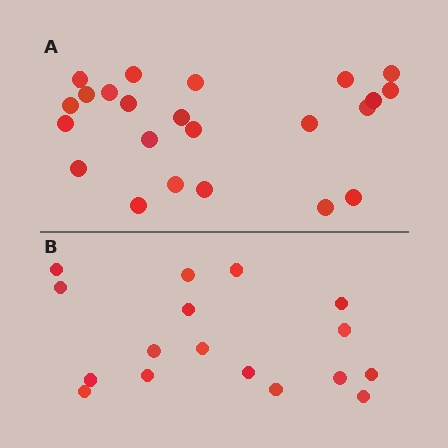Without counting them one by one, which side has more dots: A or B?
Region A (the top region) has more dots.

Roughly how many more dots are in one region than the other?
Region A has about 6 more dots than region B.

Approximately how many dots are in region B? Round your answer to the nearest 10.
About 20 dots. (The exact count is 17, which rounds to 20.)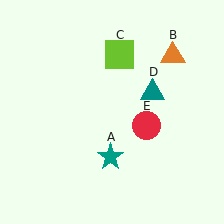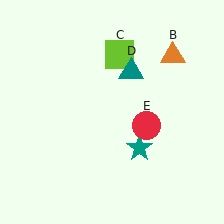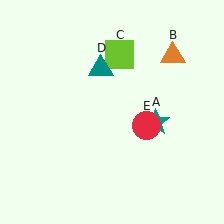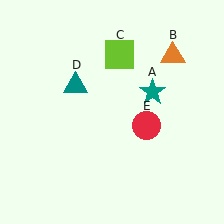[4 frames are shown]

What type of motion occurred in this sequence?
The teal star (object A), teal triangle (object D) rotated counterclockwise around the center of the scene.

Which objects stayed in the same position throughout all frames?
Orange triangle (object B) and lime square (object C) and red circle (object E) remained stationary.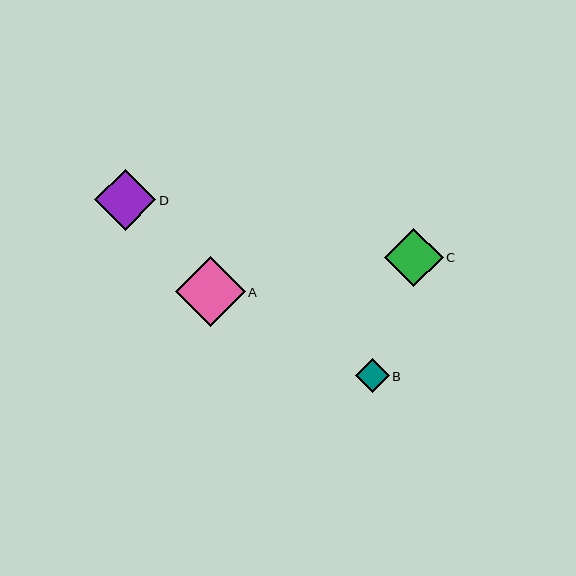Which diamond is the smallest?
Diamond B is the smallest with a size of approximately 34 pixels.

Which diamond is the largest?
Diamond A is the largest with a size of approximately 70 pixels.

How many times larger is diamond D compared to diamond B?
Diamond D is approximately 1.8 times the size of diamond B.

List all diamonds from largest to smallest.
From largest to smallest: A, D, C, B.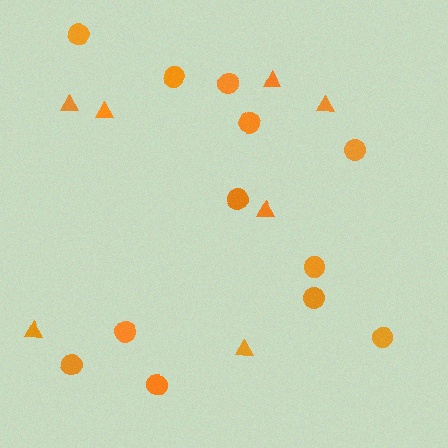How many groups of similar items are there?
There are 2 groups: one group of triangles (7) and one group of circles (12).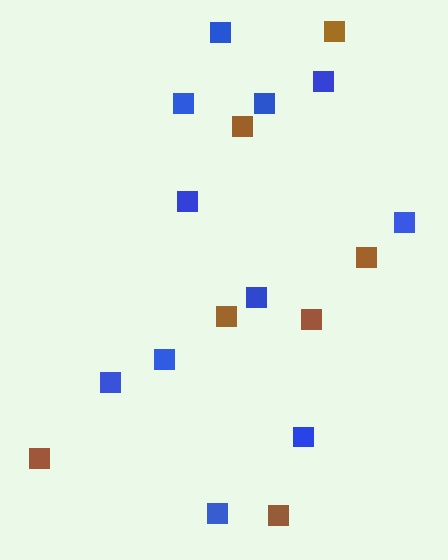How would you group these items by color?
There are 2 groups: one group of blue squares (11) and one group of brown squares (7).